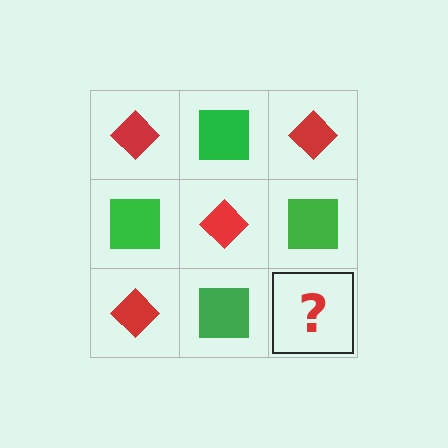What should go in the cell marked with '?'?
The missing cell should contain a red diamond.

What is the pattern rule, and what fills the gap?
The rule is that it alternates red diamond and green square in a checkerboard pattern. The gap should be filled with a red diamond.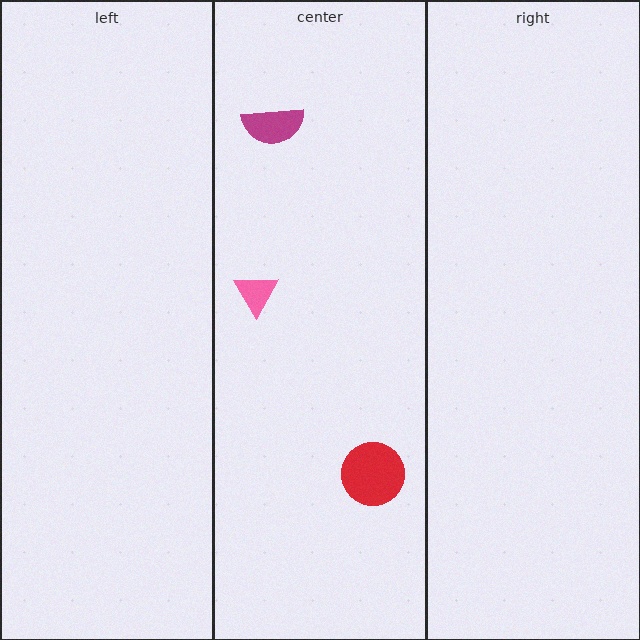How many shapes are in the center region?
3.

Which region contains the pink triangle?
The center region.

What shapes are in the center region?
The red circle, the pink triangle, the magenta semicircle.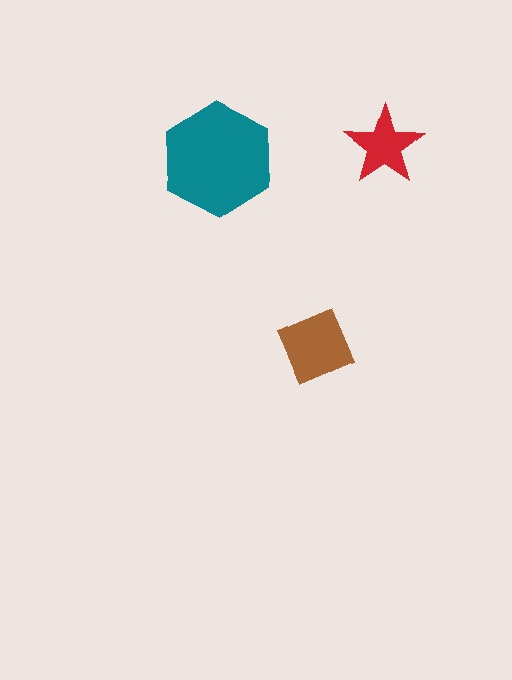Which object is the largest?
The teal hexagon.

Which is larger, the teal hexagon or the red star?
The teal hexagon.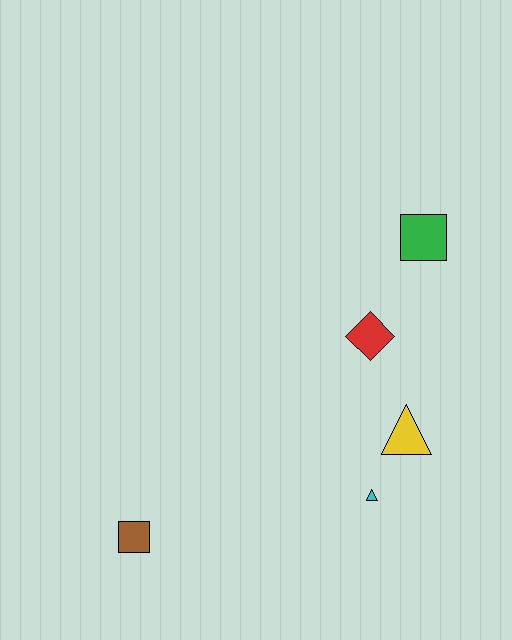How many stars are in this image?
There are no stars.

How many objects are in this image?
There are 5 objects.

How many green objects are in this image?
There is 1 green object.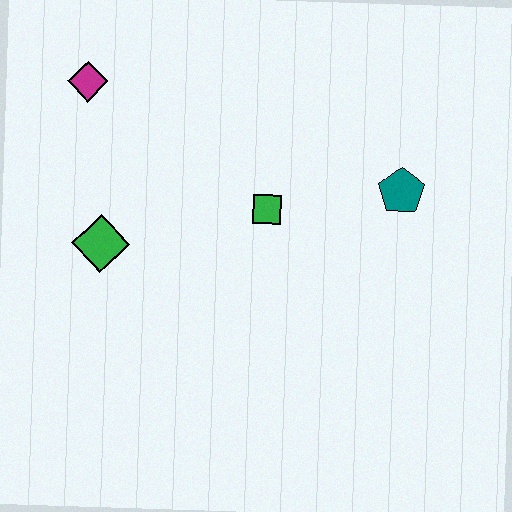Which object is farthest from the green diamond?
The teal pentagon is farthest from the green diamond.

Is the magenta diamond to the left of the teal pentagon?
Yes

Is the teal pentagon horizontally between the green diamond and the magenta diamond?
No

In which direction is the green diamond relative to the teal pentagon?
The green diamond is to the left of the teal pentagon.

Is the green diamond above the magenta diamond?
No